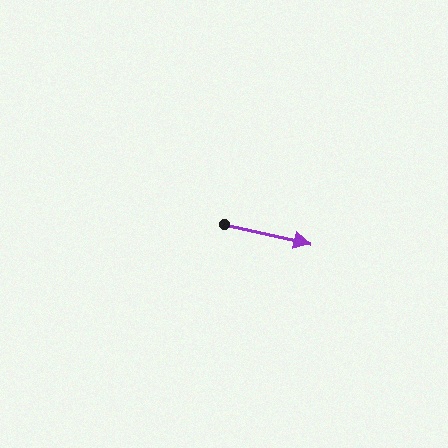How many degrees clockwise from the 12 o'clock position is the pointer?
Approximately 103 degrees.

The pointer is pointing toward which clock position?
Roughly 3 o'clock.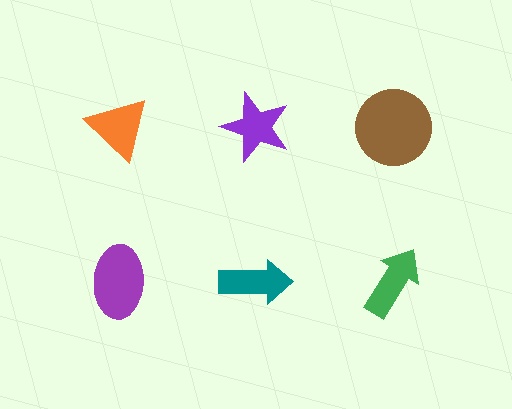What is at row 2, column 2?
A teal arrow.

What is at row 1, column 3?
A brown circle.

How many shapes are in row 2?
3 shapes.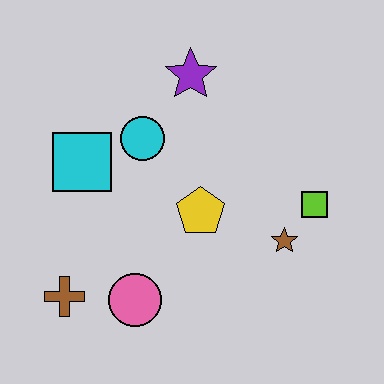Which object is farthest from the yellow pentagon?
The brown cross is farthest from the yellow pentagon.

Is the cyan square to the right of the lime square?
No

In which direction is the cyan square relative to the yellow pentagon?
The cyan square is to the left of the yellow pentagon.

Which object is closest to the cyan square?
The cyan circle is closest to the cyan square.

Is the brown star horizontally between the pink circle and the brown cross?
No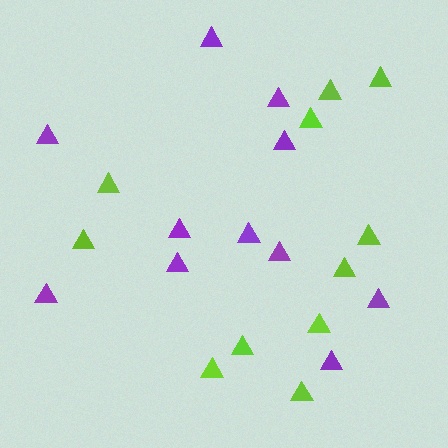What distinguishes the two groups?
There are 2 groups: one group of lime triangles (11) and one group of purple triangles (11).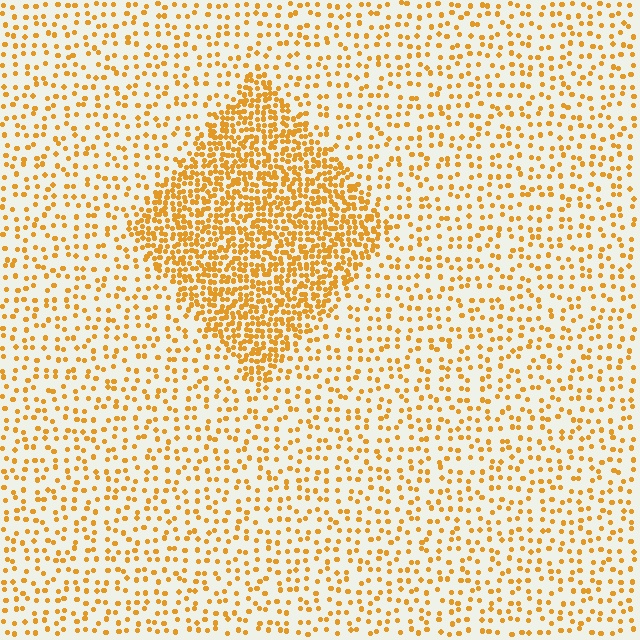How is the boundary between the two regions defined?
The boundary is defined by a change in element density (approximately 2.8x ratio). All elements are the same color, size, and shape.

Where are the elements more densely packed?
The elements are more densely packed inside the diamond boundary.